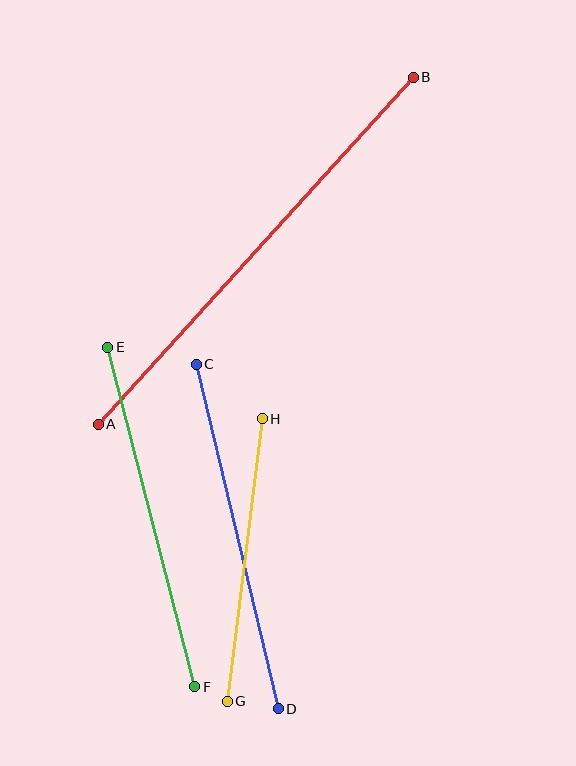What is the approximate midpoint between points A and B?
The midpoint is at approximately (256, 251) pixels.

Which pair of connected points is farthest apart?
Points A and B are farthest apart.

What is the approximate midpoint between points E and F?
The midpoint is at approximately (151, 517) pixels.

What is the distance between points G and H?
The distance is approximately 285 pixels.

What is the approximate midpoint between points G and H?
The midpoint is at approximately (245, 560) pixels.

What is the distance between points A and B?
The distance is approximately 469 pixels.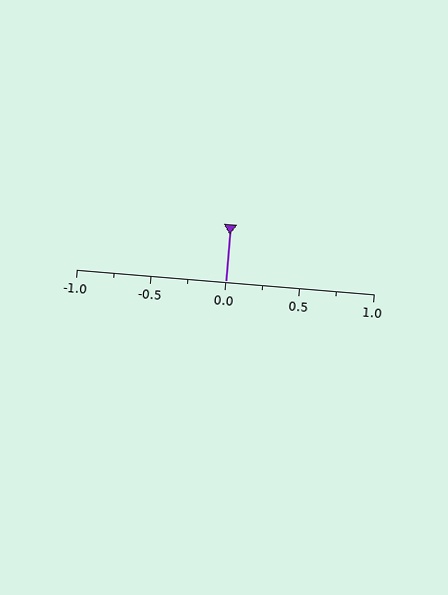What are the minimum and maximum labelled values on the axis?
The axis runs from -1.0 to 1.0.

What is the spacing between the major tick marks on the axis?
The major ticks are spaced 0.5 apart.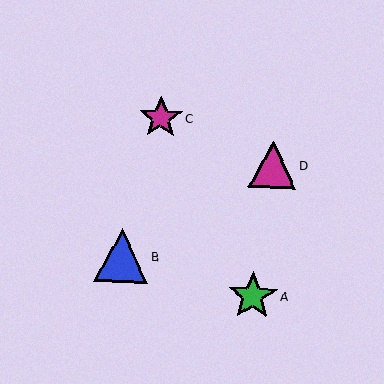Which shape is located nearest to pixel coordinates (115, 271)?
The blue triangle (labeled B) at (122, 256) is nearest to that location.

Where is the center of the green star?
The center of the green star is at (253, 296).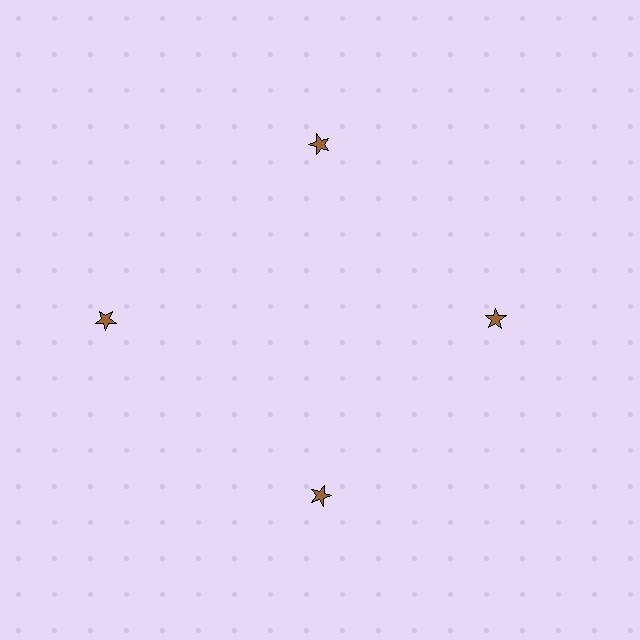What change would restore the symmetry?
The symmetry would be restored by moving it inward, back onto the ring so that all 4 stars sit at equal angles and equal distance from the center.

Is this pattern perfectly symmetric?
No. The 4 brown stars are arranged in a ring, but one element near the 9 o'clock position is pushed outward from the center, breaking the 4-fold rotational symmetry.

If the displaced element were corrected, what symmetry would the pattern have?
It would have 4-fold rotational symmetry — the pattern would map onto itself every 90 degrees.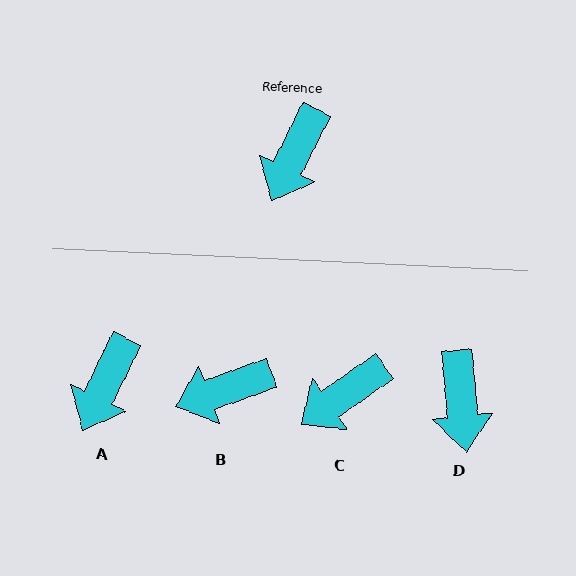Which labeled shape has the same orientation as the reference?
A.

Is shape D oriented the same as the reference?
No, it is off by about 32 degrees.